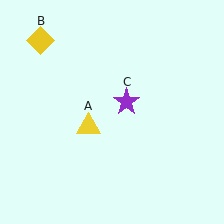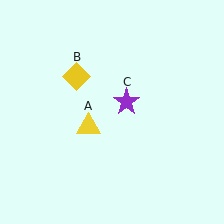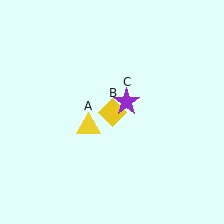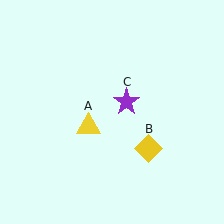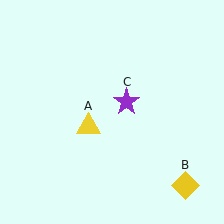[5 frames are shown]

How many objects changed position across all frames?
1 object changed position: yellow diamond (object B).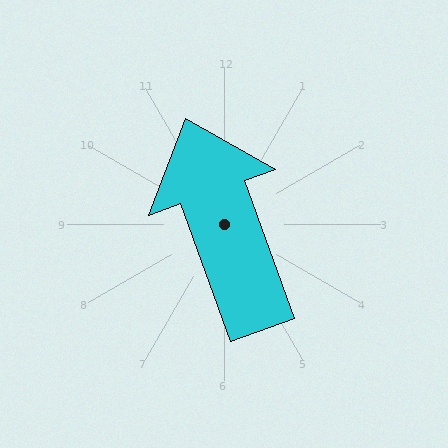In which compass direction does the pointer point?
North.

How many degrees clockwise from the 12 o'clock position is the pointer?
Approximately 340 degrees.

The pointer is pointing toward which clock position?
Roughly 11 o'clock.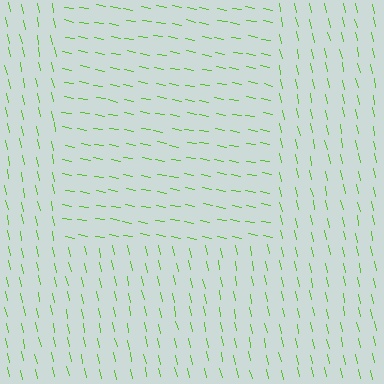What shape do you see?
I see a rectangle.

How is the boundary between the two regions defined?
The boundary is defined purely by a change in line orientation (approximately 68 degrees difference). All lines are the same color and thickness.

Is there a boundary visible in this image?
Yes, there is a texture boundary formed by a change in line orientation.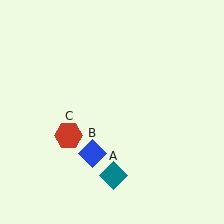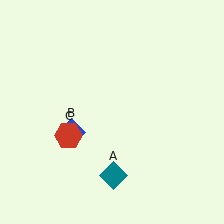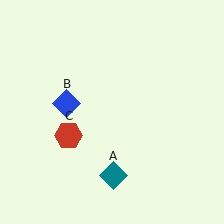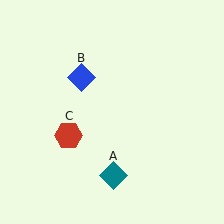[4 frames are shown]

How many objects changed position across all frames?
1 object changed position: blue diamond (object B).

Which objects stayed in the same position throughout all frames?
Teal diamond (object A) and red hexagon (object C) remained stationary.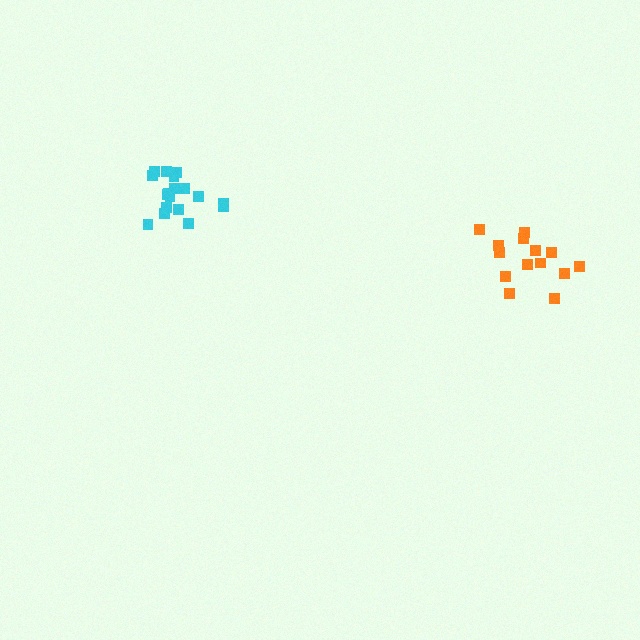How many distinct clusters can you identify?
There are 2 distinct clusters.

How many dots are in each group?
Group 1: 18 dots, Group 2: 14 dots (32 total).